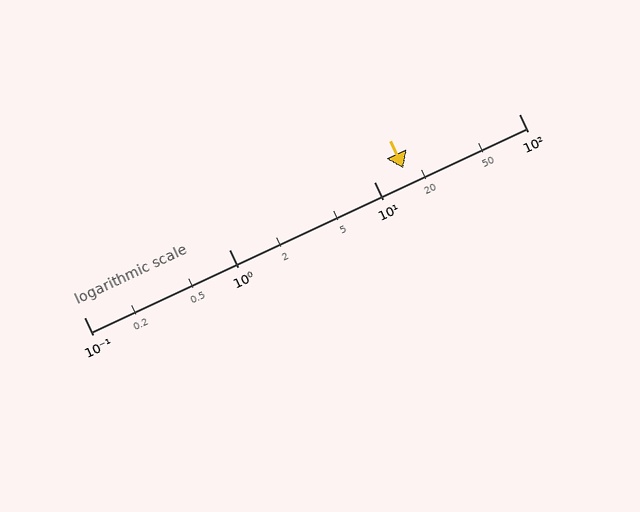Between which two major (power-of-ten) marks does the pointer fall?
The pointer is between 10 and 100.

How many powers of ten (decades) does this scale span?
The scale spans 3 decades, from 0.1 to 100.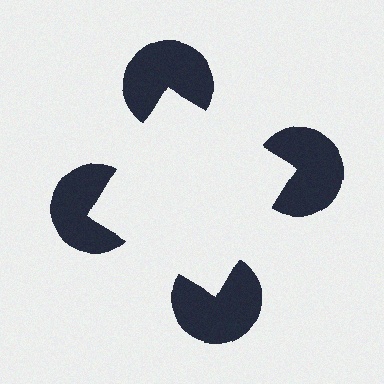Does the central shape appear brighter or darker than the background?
It typically appears slightly brighter than the background, even though no actual brightness change is drawn.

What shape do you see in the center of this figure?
An illusory square — its edges are inferred from the aligned wedge cuts in the pac-man discs, not physically drawn.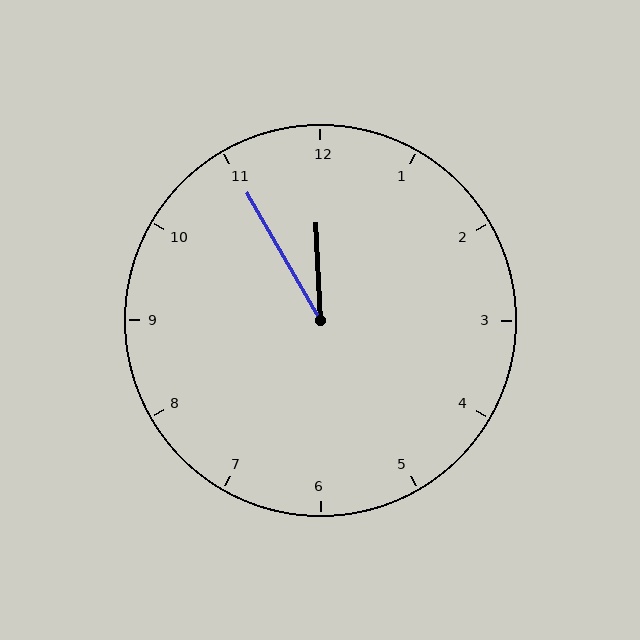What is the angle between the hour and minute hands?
Approximately 28 degrees.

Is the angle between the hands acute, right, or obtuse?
It is acute.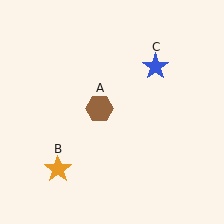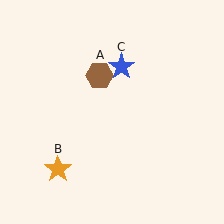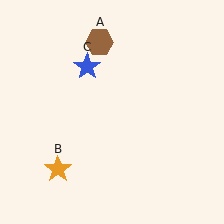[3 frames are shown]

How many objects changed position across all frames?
2 objects changed position: brown hexagon (object A), blue star (object C).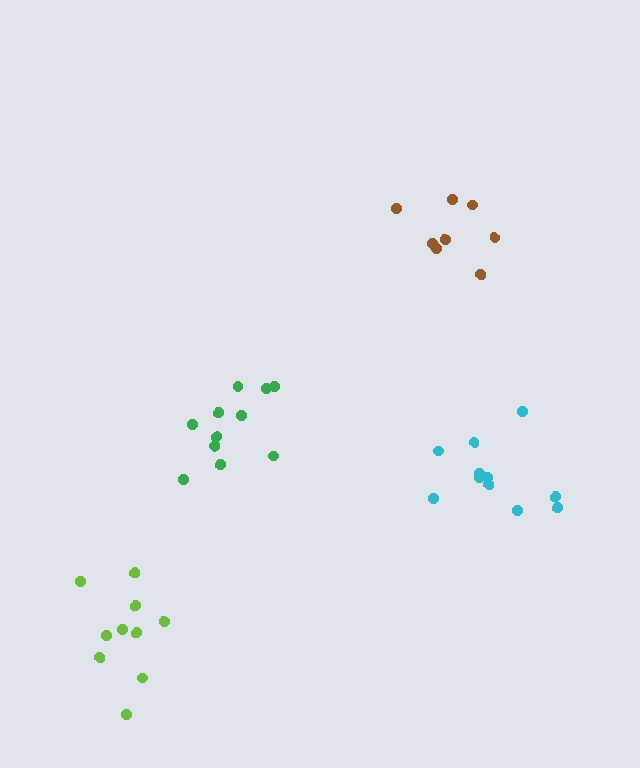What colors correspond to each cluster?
The clusters are colored: cyan, lime, green, brown.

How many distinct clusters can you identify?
There are 4 distinct clusters.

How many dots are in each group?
Group 1: 11 dots, Group 2: 10 dots, Group 3: 11 dots, Group 4: 8 dots (40 total).